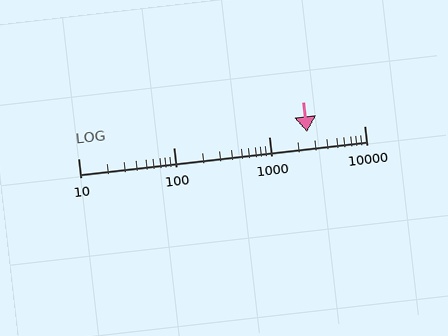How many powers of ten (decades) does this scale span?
The scale spans 3 decades, from 10 to 10000.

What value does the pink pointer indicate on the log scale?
The pointer indicates approximately 2500.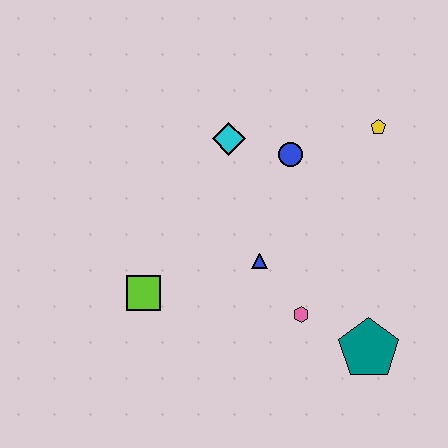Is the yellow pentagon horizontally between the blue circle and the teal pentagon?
No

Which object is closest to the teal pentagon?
The pink hexagon is closest to the teal pentagon.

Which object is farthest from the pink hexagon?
The yellow pentagon is farthest from the pink hexagon.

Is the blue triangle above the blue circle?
No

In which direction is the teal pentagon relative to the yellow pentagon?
The teal pentagon is below the yellow pentagon.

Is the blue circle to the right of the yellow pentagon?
No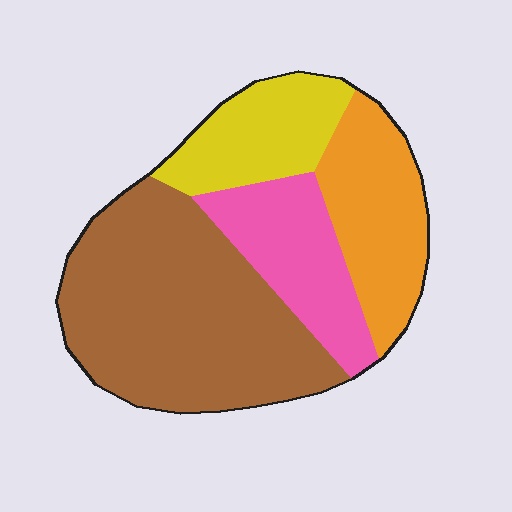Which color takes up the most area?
Brown, at roughly 45%.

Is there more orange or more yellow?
Orange.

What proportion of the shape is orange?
Orange takes up less than a quarter of the shape.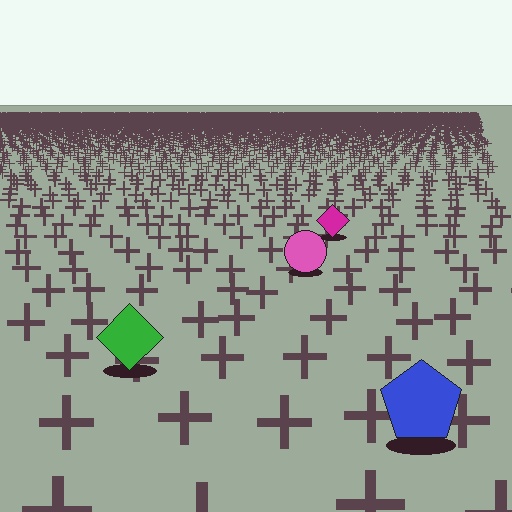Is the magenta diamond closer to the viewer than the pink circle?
No. The pink circle is closer — you can tell from the texture gradient: the ground texture is coarser near it.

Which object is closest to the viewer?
The blue pentagon is closest. The texture marks near it are larger and more spread out.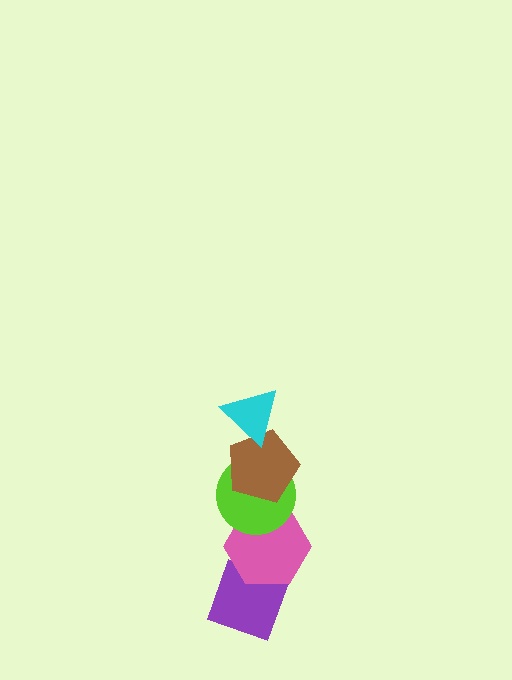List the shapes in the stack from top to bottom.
From top to bottom: the cyan triangle, the brown pentagon, the lime circle, the pink hexagon, the purple diamond.